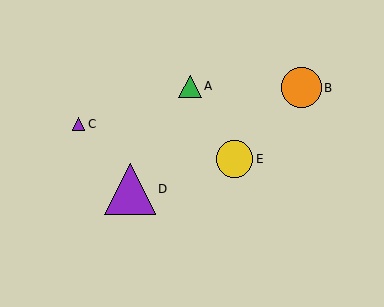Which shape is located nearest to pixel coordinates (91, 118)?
The purple triangle (labeled C) at (78, 124) is nearest to that location.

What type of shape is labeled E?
Shape E is a yellow circle.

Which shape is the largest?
The purple triangle (labeled D) is the largest.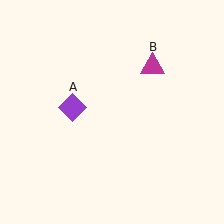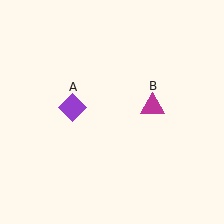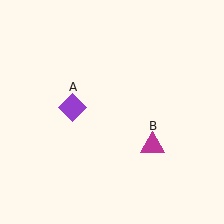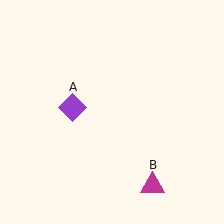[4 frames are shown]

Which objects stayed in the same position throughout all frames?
Purple diamond (object A) remained stationary.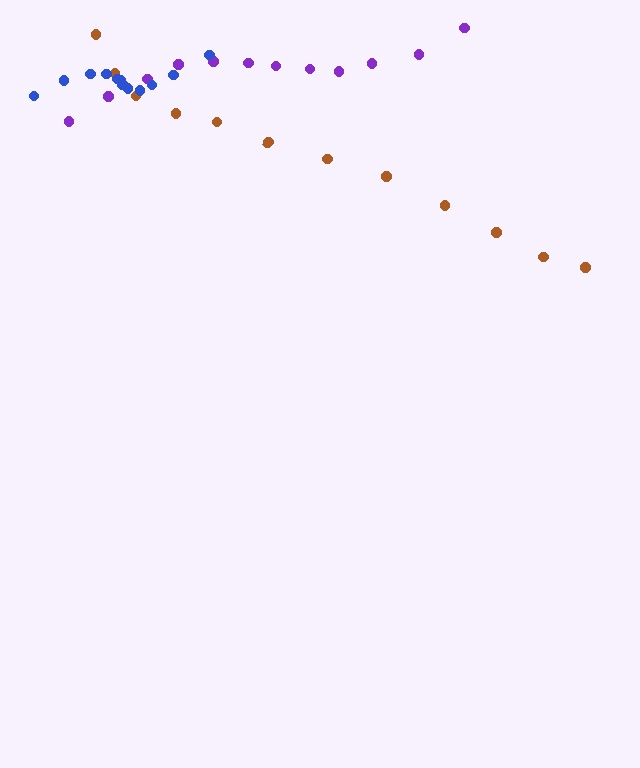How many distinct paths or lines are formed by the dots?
There are 3 distinct paths.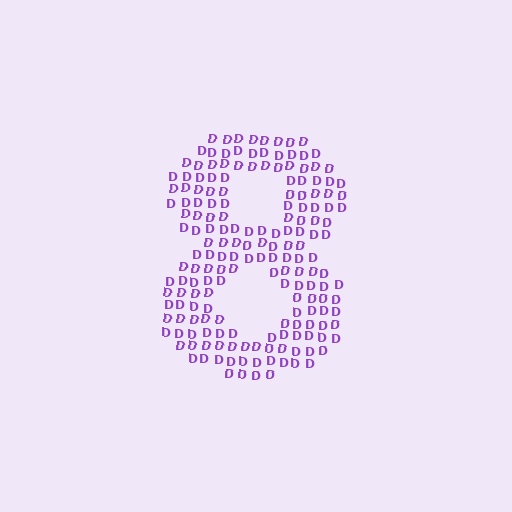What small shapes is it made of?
It is made of small letter D's.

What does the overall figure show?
The overall figure shows the digit 8.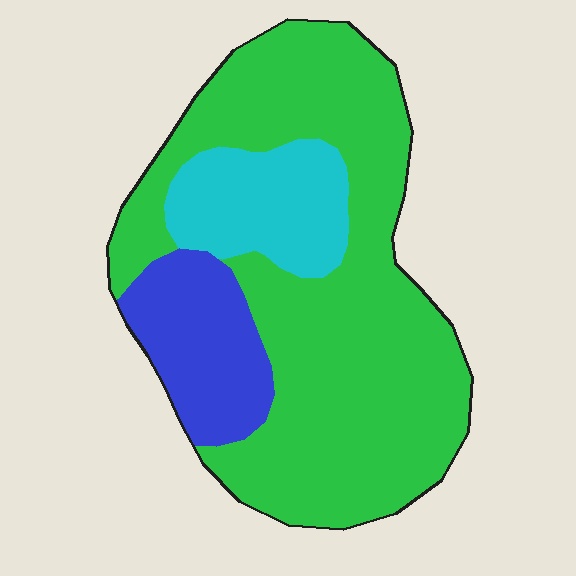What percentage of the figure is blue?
Blue takes up less than a quarter of the figure.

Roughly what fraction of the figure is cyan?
Cyan covers around 15% of the figure.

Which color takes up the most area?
Green, at roughly 70%.